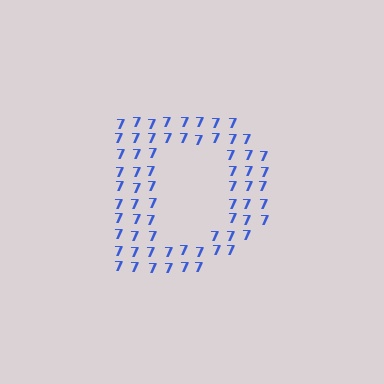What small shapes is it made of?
It is made of small digit 7's.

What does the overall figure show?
The overall figure shows the letter D.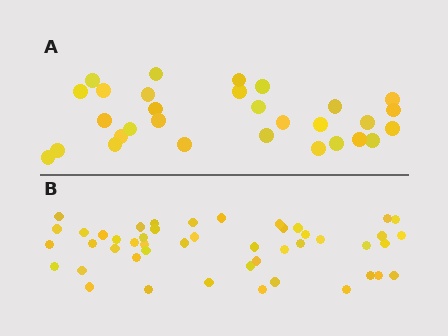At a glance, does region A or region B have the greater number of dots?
Region B (the bottom region) has more dots.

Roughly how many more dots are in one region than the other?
Region B has approximately 15 more dots than region A.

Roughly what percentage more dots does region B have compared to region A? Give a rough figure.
About 55% more.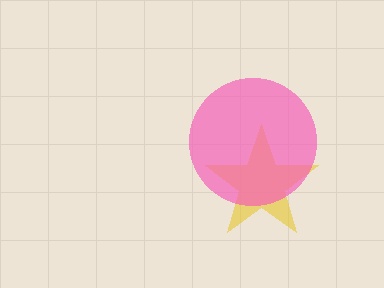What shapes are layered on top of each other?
The layered shapes are: a yellow star, a pink circle.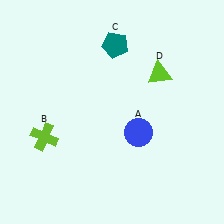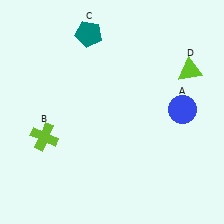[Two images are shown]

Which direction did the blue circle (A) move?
The blue circle (A) moved right.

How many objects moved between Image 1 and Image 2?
3 objects moved between the two images.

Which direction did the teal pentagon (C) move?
The teal pentagon (C) moved left.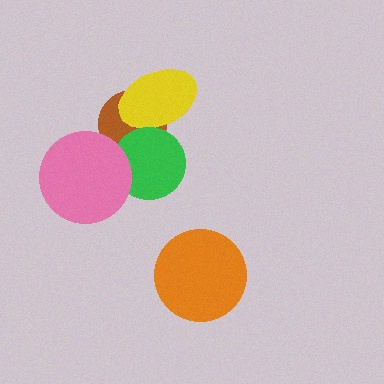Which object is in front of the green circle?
The pink circle is in front of the green circle.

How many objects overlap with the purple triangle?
4 objects overlap with the purple triangle.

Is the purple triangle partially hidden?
Yes, it is partially covered by another shape.